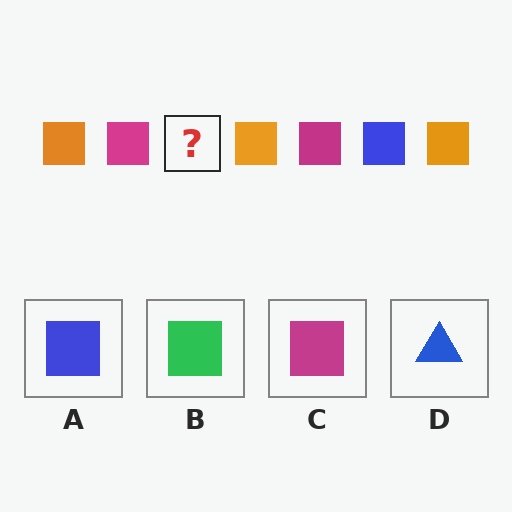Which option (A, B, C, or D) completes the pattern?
A.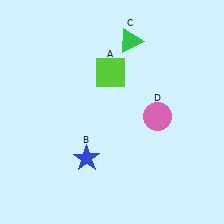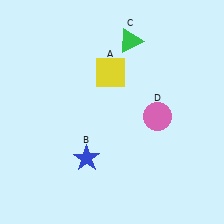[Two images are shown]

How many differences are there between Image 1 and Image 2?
There is 1 difference between the two images.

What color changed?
The square (A) changed from lime in Image 1 to yellow in Image 2.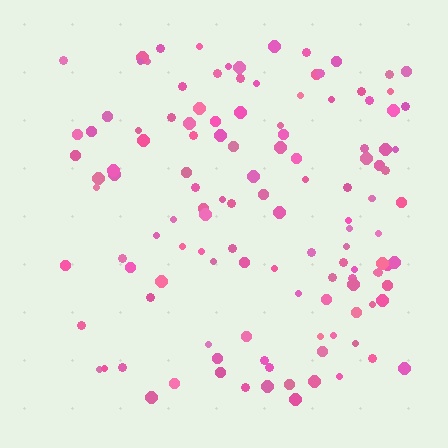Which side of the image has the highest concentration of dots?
The right.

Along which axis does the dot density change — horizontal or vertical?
Horizontal.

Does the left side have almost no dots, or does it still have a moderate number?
Still a moderate number, just noticeably fewer than the right.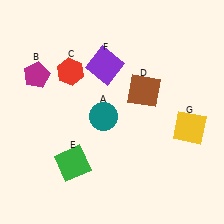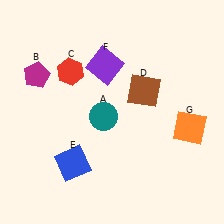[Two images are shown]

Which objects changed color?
E changed from green to blue. G changed from yellow to orange.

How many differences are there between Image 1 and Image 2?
There are 2 differences between the two images.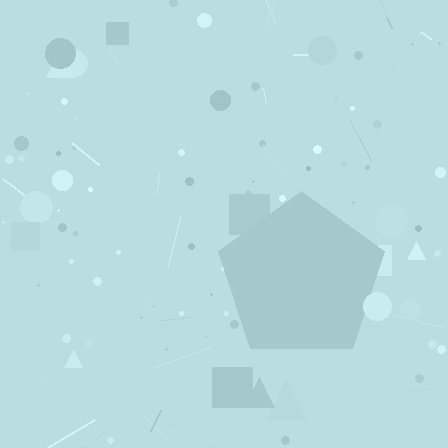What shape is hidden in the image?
A pentagon is hidden in the image.